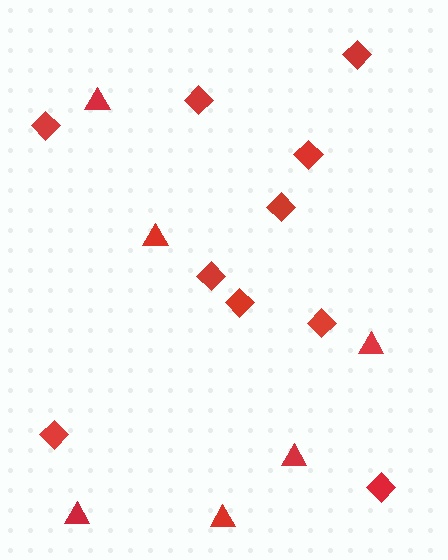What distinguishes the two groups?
There are 2 groups: one group of diamonds (10) and one group of triangles (6).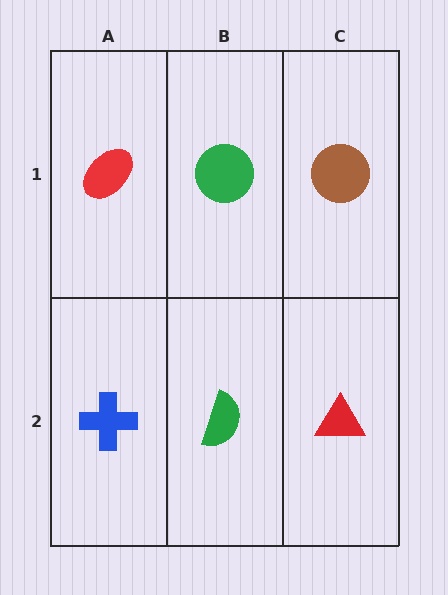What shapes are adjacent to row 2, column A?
A red ellipse (row 1, column A), a green semicircle (row 2, column B).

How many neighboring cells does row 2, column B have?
3.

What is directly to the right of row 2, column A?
A green semicircle.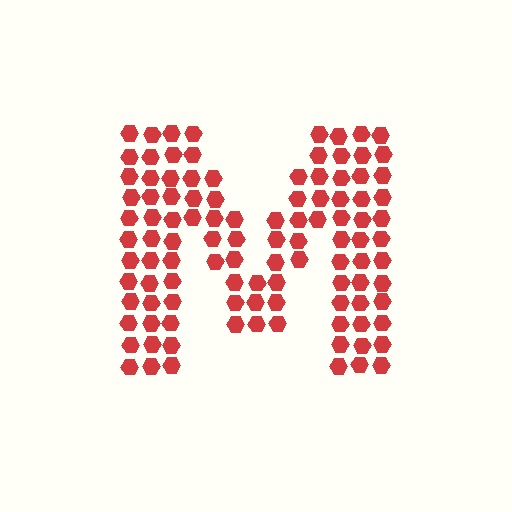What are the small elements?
The small elements are hexagons.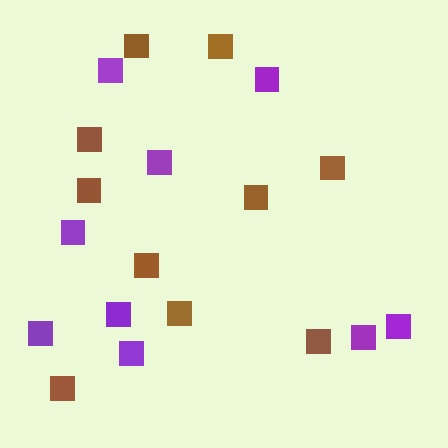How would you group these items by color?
There are 2 groups: one group of purple squares (9) and one group of brown squares (10).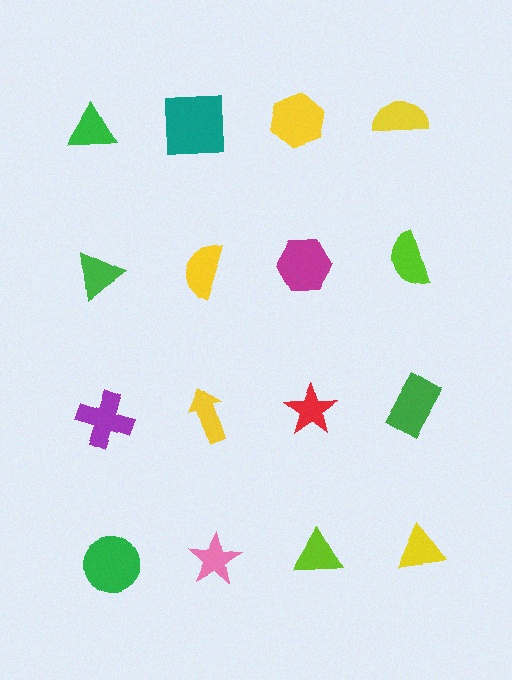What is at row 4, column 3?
A lime triangle.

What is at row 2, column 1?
A green triangle.